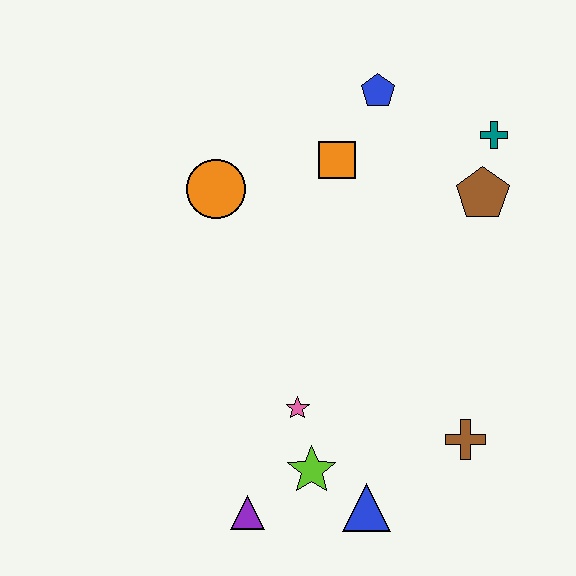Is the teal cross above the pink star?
Yes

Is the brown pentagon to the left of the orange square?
No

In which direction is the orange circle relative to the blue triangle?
The orange circle is above the blue triangle.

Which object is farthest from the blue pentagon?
The purple triangle is farthest from the blue pentagon.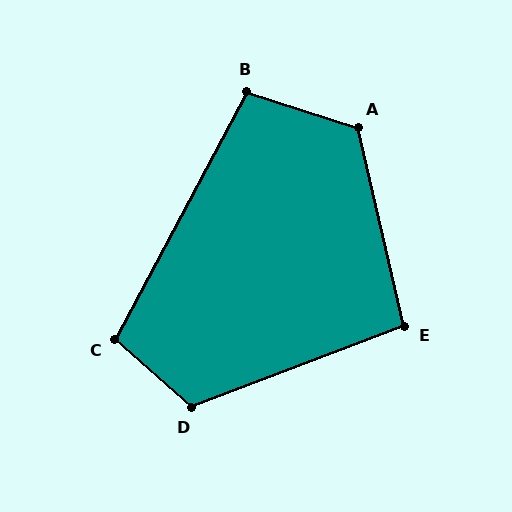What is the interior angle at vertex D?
Approximately 118 degrees (obtuse).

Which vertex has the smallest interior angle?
E, at approximately 98 degrees.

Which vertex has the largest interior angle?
A, at approximately 121 degrees.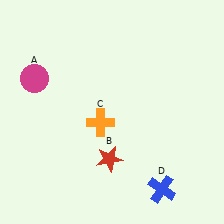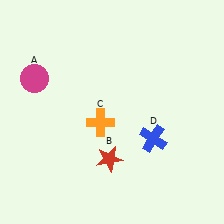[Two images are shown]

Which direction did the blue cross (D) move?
The blue cross (D) moved up.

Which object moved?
The blue cross (D) moved up.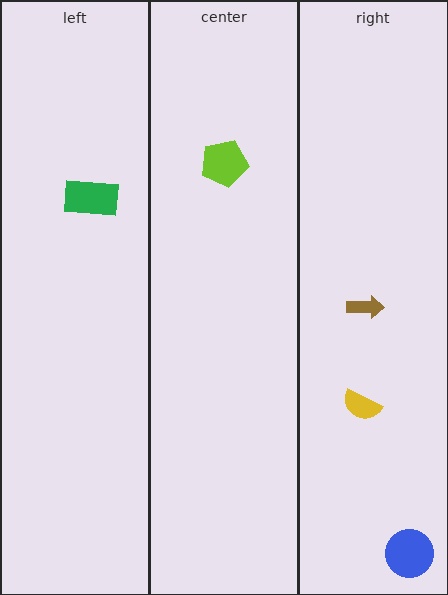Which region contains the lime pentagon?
The center region.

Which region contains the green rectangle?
The left region.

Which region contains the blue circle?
The right region.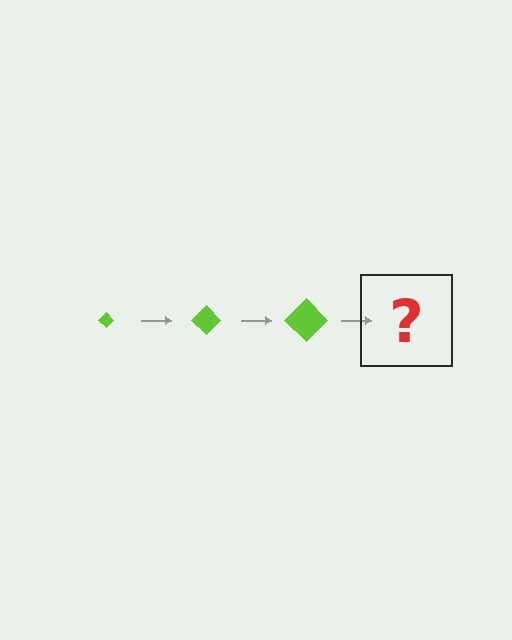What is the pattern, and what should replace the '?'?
The pattern is that the diamond gets progressively larger each step. The '?' should be a lime diamond, larger than the previous one.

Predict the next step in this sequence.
The next step is a lime diamond, larger than the previous one.